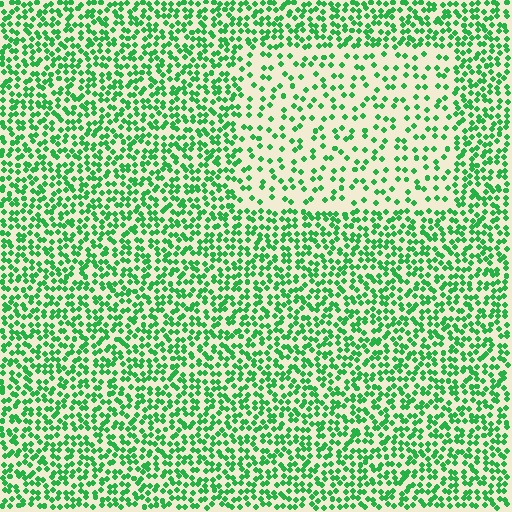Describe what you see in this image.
The image contains small green elements arranged at two different densities. A rectangle-shaped region is visible where the elements are less densely packed than the surrounding area.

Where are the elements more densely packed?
The elements are more densely packed outside the rectangle boundary.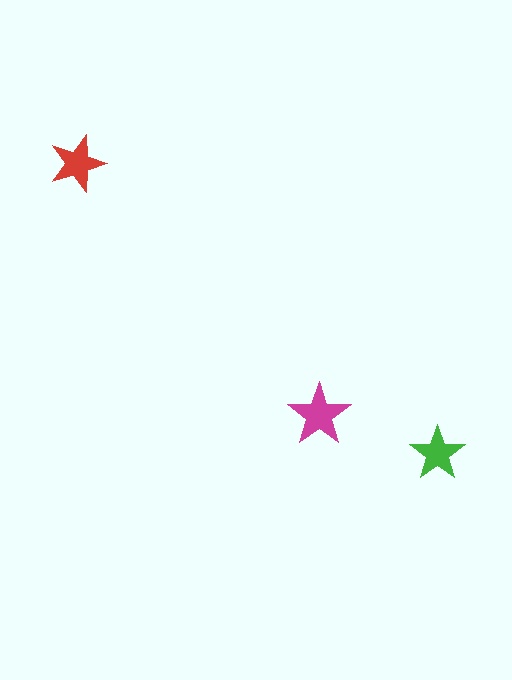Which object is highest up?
The red star is topmost.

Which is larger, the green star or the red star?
The red one.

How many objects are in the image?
There are 3 objects in the image.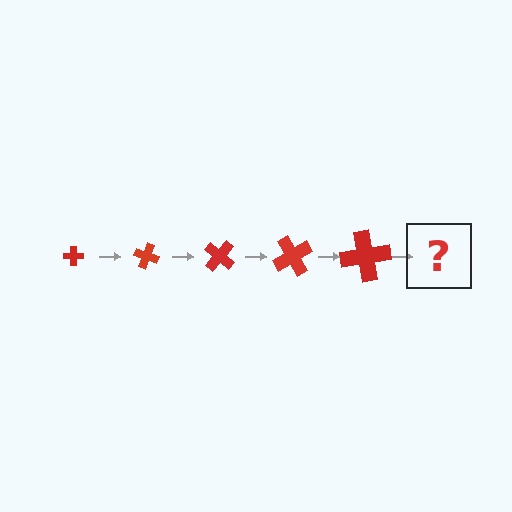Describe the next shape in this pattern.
It should be a cross, larger than the previous one and rotated 100 degrees from the start.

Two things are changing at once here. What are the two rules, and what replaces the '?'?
The two rules are that the cross grows larger each step and it rotates 20 degrees each step. The '?' should be a cross, larger than the previous one and rotated 100 degrees from the start.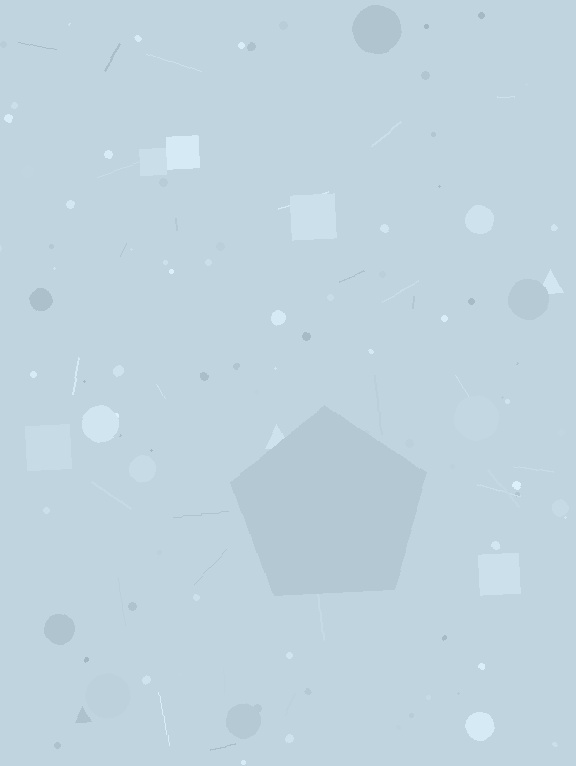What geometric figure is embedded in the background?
A pentagon is embedded in the background.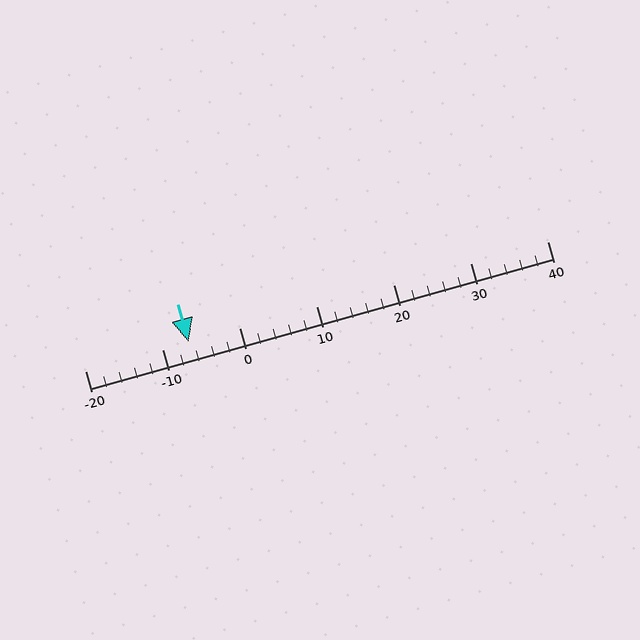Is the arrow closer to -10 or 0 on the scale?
The arrow is closer to -10.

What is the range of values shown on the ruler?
The ruler shows values from -20 to 40.